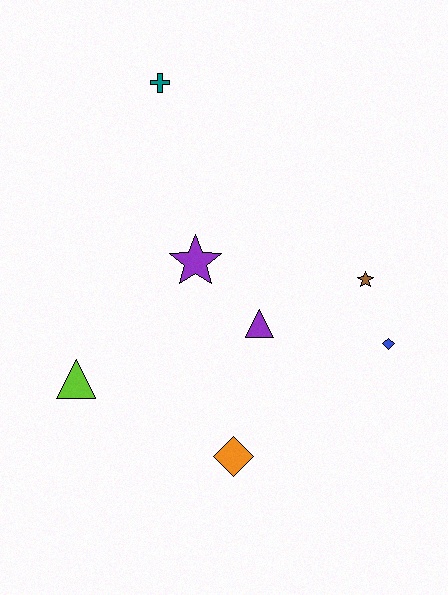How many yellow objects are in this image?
There are no yellow objects.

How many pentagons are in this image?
There are no pentagons.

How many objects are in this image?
There are 7 objects.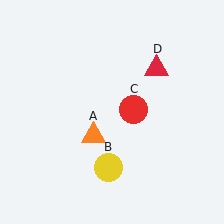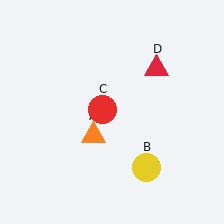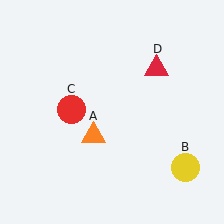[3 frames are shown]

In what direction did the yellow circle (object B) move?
The yellow circle (object B) moved right.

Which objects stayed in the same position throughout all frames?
Orange triangle (object A) and red triangle (object D) remained stationary.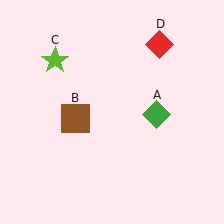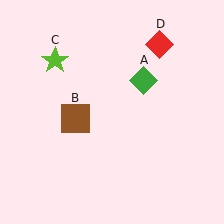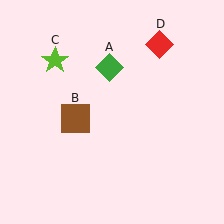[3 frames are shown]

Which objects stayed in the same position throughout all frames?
Brown square (object B) and lime star (object C) and red diamond (object D) remained stationary.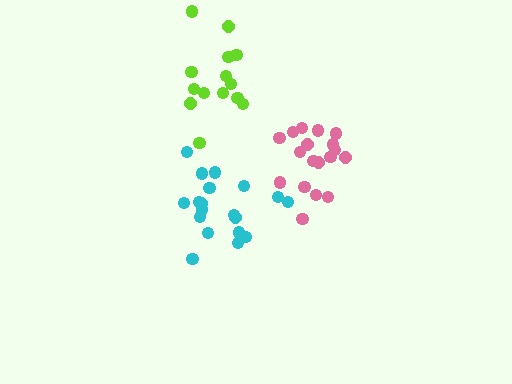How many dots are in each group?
Group 1: 14 dots, Group 2: 19 dots, Group 3: 18 dots (51 total).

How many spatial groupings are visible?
There are 3 spatial groupings.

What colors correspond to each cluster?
The clusters are colored: lime, cyan, pink.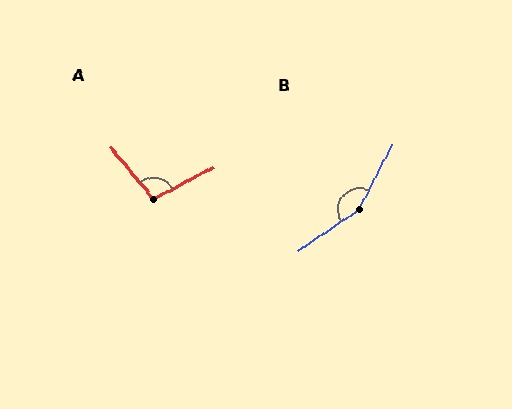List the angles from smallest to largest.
A (101°), B (151°).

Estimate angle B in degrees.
Approximately 151 degrees.